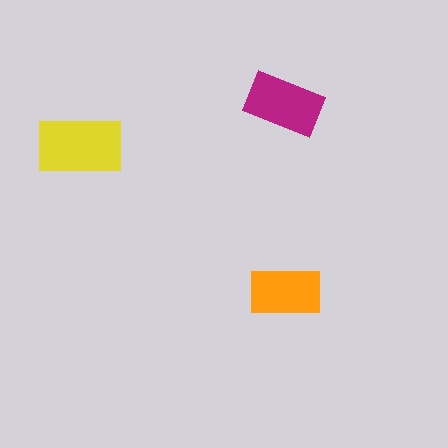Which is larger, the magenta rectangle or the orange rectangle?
The magenta one.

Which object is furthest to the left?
The yellow rectangle is leftmost.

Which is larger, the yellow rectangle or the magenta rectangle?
The yellow one.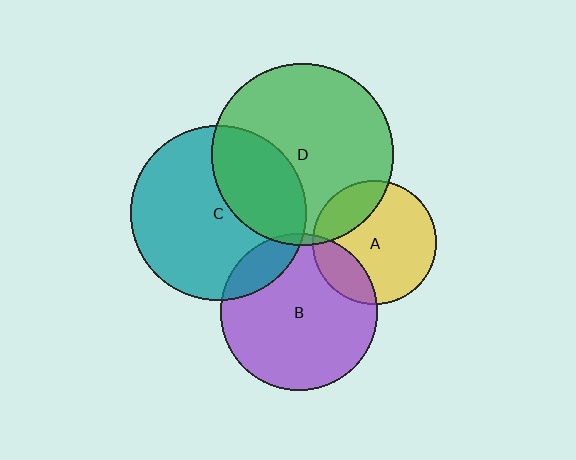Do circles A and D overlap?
Yes.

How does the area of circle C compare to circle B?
Approximately 1.2 times.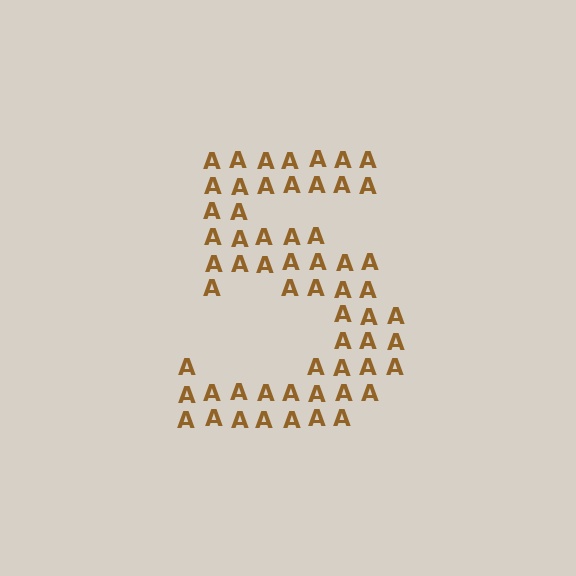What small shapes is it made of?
It is made of small letter A's.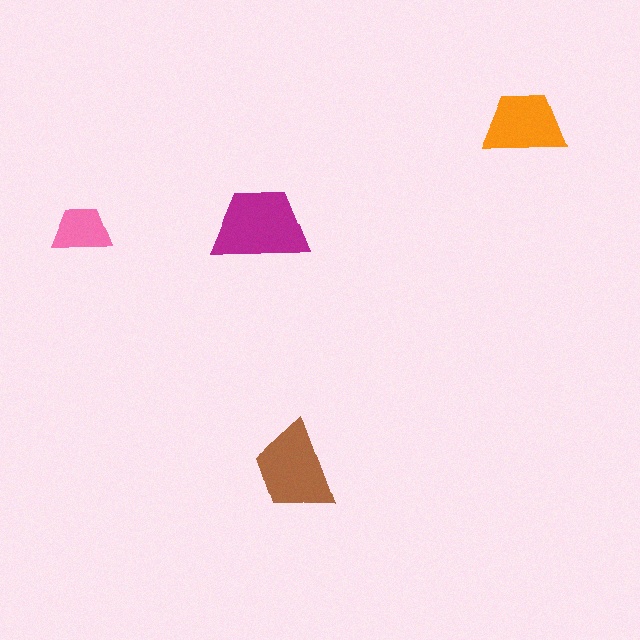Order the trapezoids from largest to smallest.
the magenta one, the brown one, the orange one, the pink one.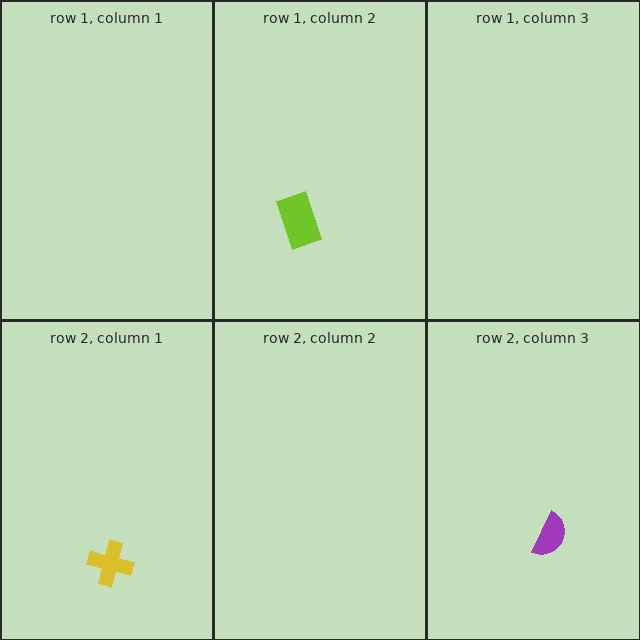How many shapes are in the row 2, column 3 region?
1.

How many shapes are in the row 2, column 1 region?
1.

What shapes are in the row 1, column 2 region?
The lime rectangle.